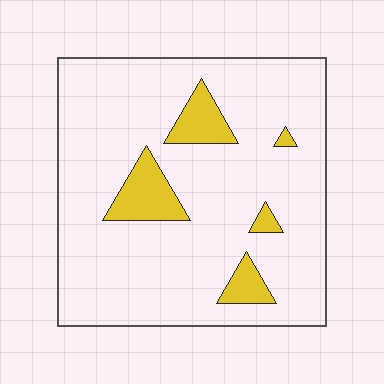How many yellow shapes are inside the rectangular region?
5.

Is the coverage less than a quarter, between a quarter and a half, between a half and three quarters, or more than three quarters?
Less than a quarter.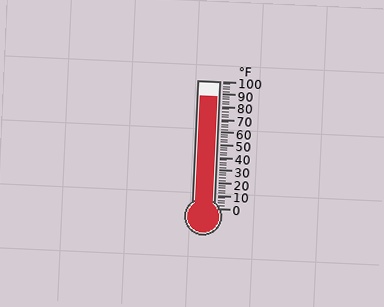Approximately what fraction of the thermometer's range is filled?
The thermometer is filled to approximately 90% of its range.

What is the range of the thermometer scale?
The thermometer scale ranges from 0°F to 100°F.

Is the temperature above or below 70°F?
The temperature is above 70°F.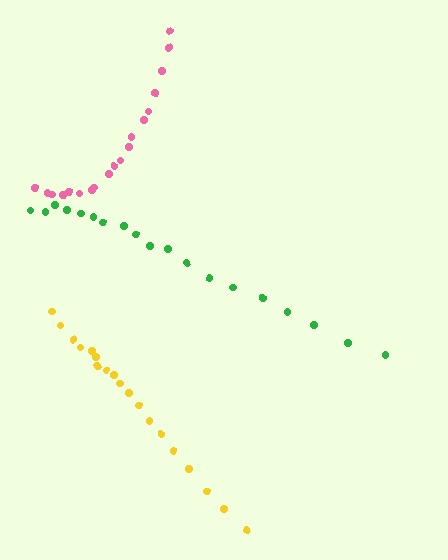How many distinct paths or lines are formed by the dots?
There are 3 distinct paths.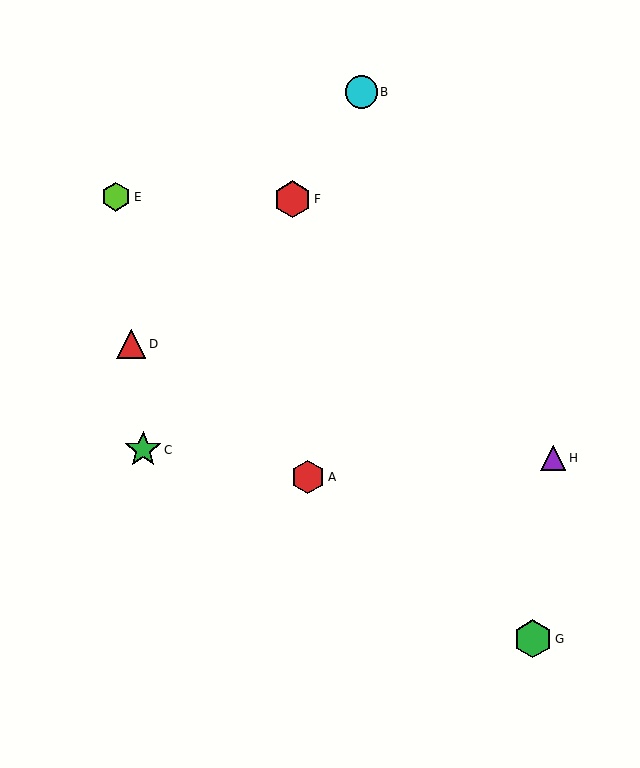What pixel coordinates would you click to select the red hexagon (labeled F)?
Click at (292, 199) to select the red hexagon F.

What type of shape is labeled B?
Shape B is a cyan circle.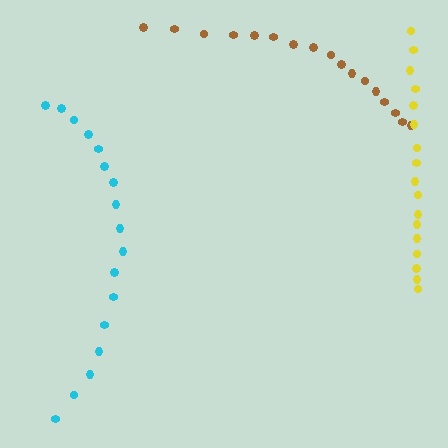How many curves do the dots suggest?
There are 3 distinct paths.